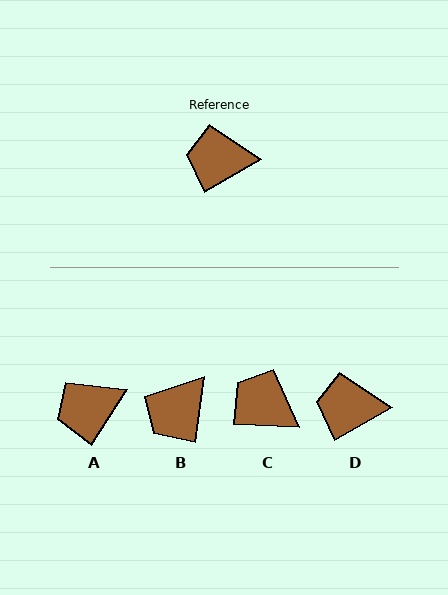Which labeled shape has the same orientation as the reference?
D.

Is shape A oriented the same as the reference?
No, it is off by about 27 degrees.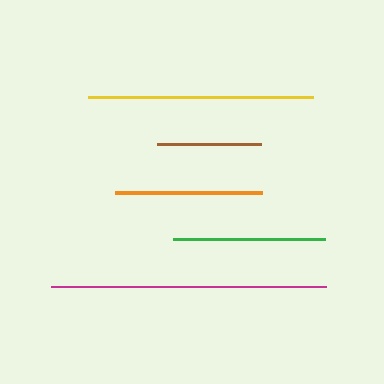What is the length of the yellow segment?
The yellow segment is approximately 225 pixels long.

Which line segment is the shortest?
The brown line is the shortest at approximately 104 pixels.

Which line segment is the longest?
The magenta line is the longest at approximately 275 pixels.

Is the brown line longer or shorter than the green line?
The green line is longer than the brown line.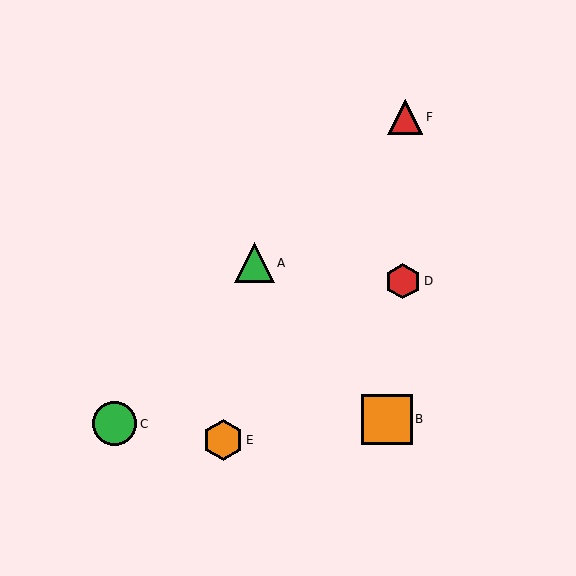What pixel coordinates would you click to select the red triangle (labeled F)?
Click at (405, 117) to select the red triangle F.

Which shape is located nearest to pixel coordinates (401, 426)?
The orange square (labeled B) at (387, 419) is nearest to that location.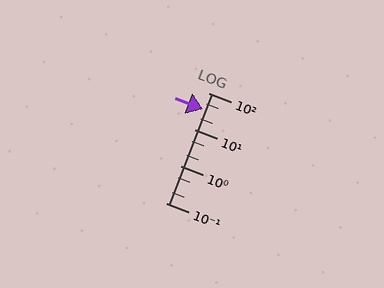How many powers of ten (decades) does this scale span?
The scale spans 3 decades, from 0.1 to 100.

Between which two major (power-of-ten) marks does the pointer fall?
The pointer is between 10 and 100.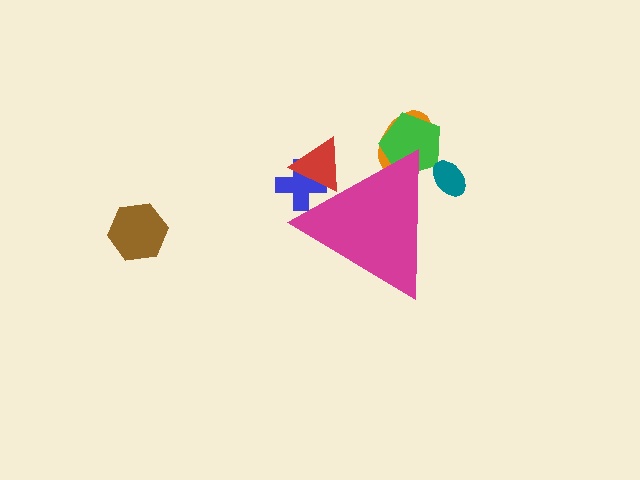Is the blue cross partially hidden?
Yes, the blue cross is partially hidden behind the magenta triangle.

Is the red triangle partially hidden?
Yes, the red triangle is partially hidden behind the magenta triangle.